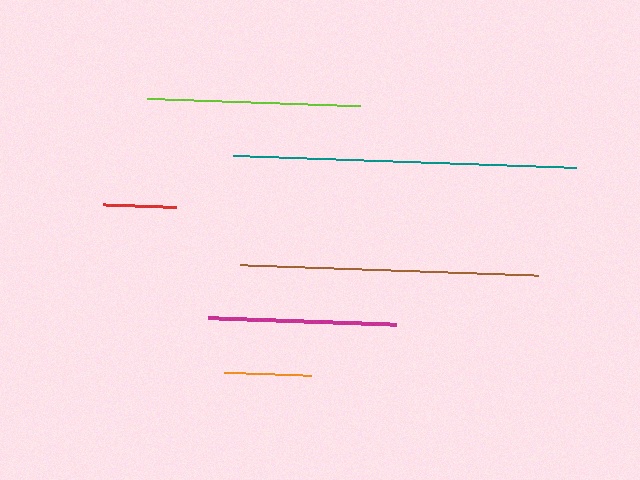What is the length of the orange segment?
The orange segment is approximately 87 pixels long.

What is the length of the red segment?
The red segment is approximately 73 pixels long.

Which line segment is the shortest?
The red line is the shortest at approximately 73 pixels.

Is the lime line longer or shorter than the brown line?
The brown line is longer than the lime line.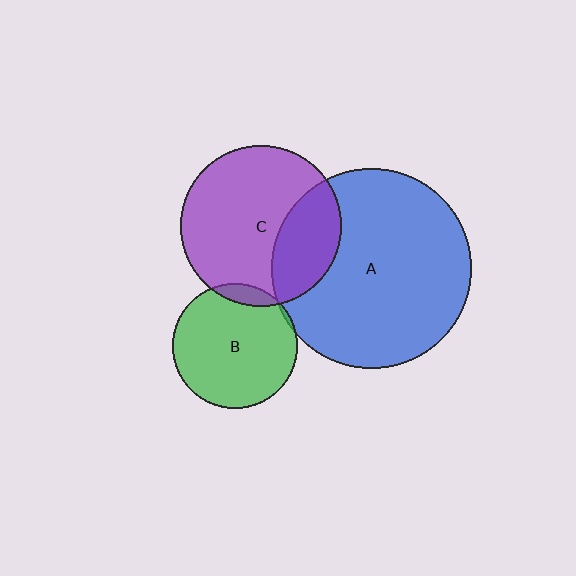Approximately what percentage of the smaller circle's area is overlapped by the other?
Approximately 5%.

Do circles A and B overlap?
Yes.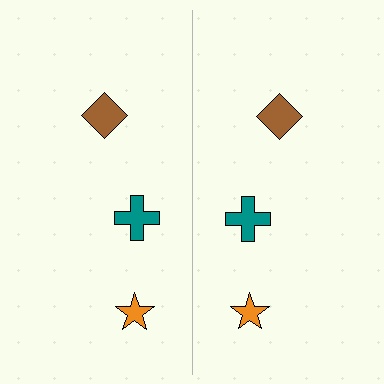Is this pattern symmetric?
Yes, this pattern has bilateral (reflection) symmetry.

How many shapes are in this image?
There are 6 shapes in this image.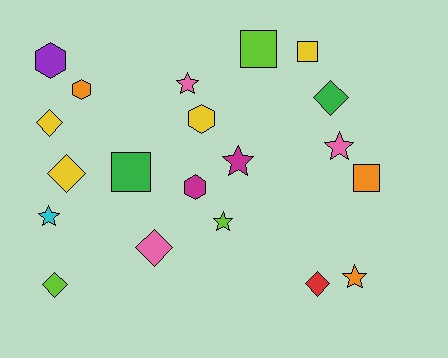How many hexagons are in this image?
There are 4 hexagons.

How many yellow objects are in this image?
There are 4 yellow objects.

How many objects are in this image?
There are 20 objects.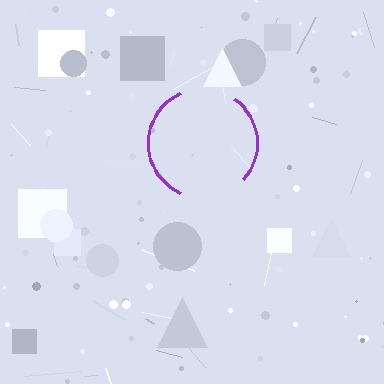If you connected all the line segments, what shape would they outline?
They would outline a circle.